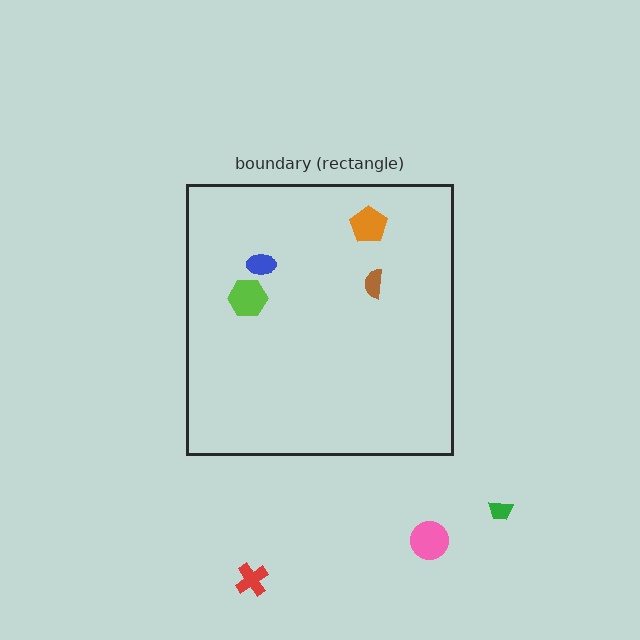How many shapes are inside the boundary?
4 inside, 3 outside.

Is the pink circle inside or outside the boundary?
Outside.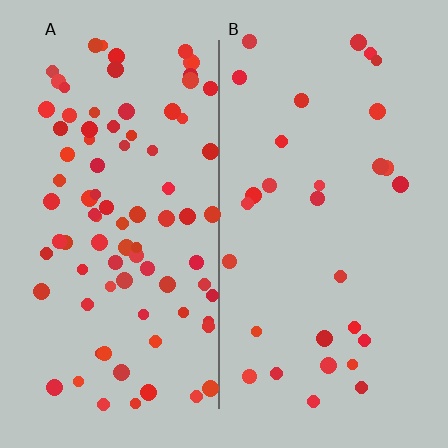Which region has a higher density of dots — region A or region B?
A (the left).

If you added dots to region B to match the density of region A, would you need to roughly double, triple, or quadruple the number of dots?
Approximately triple.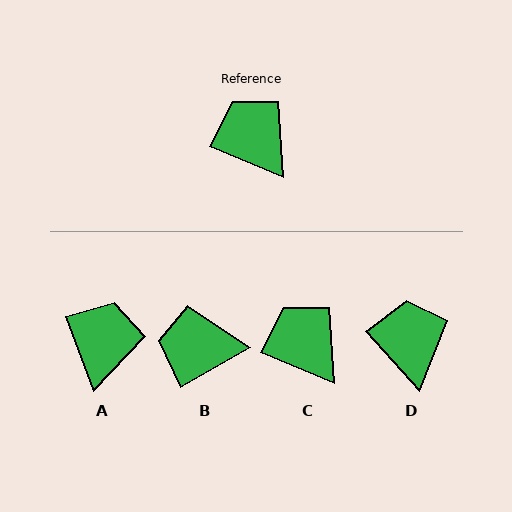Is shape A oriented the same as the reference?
No, it is off by about 47 degrees.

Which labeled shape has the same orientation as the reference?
C.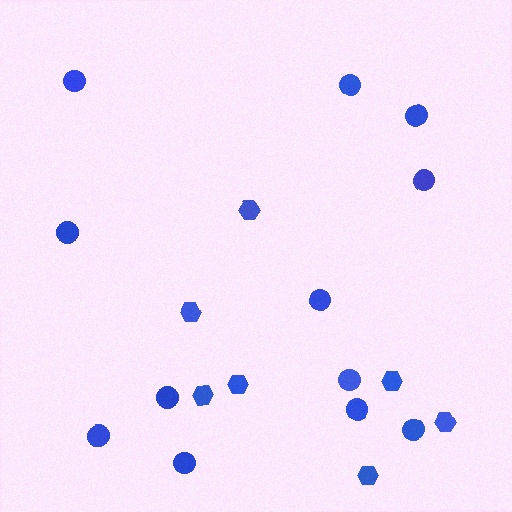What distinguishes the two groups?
There are 2 groups: one group of hexagons (7) and one group of circles (12).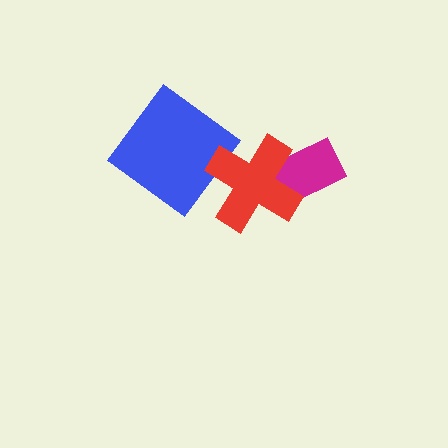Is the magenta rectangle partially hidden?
Yes, it is partially covered by another shape.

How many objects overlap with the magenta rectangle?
1 object overlaps with the magenta rectangle.